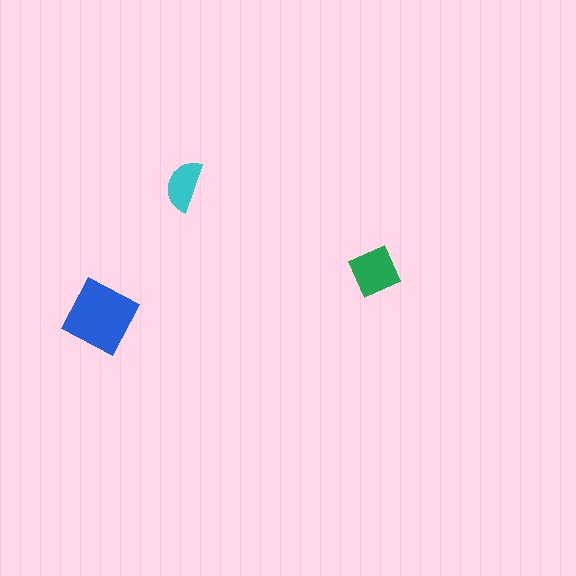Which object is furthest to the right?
The green diamond is rightmost.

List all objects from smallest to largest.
The cyan semicircle, the green diamond, the blue square.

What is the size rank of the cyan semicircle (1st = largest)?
3rd.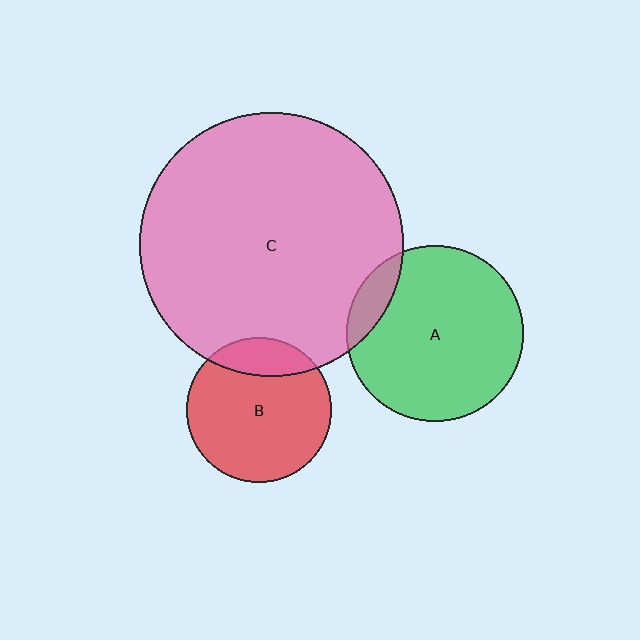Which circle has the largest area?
Circle C (pink).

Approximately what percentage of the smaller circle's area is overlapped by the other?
Approximately 20%.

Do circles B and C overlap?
Yes.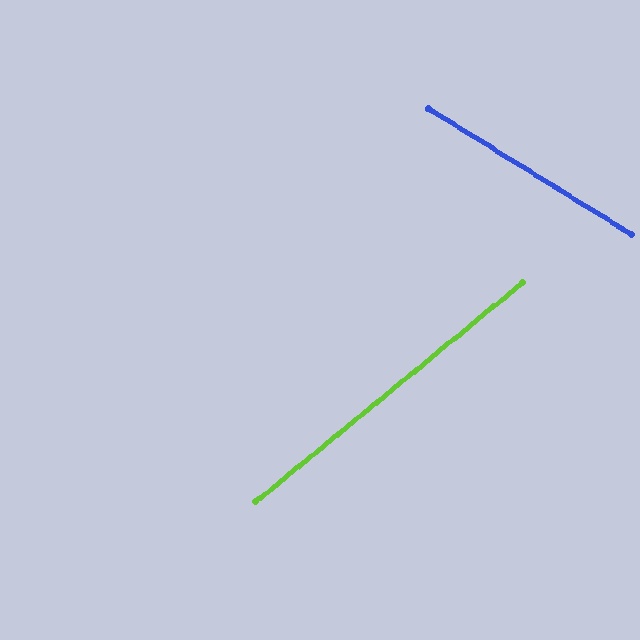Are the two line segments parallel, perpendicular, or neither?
Neither parallel nor perpendicular — they differ by about 71°.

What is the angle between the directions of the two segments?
Approximately 71 degrees.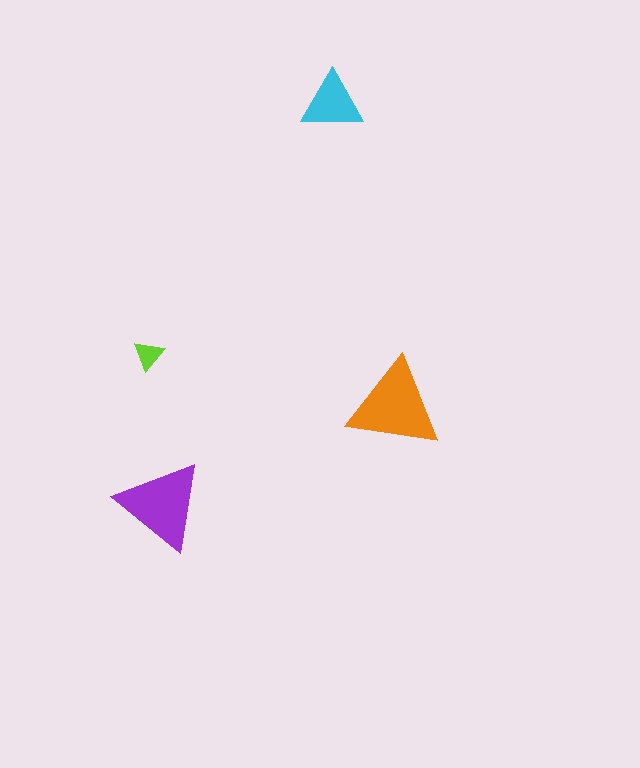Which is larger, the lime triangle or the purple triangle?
The purple one.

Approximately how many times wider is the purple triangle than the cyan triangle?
About 1.5 times wider.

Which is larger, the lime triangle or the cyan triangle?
The cyan one.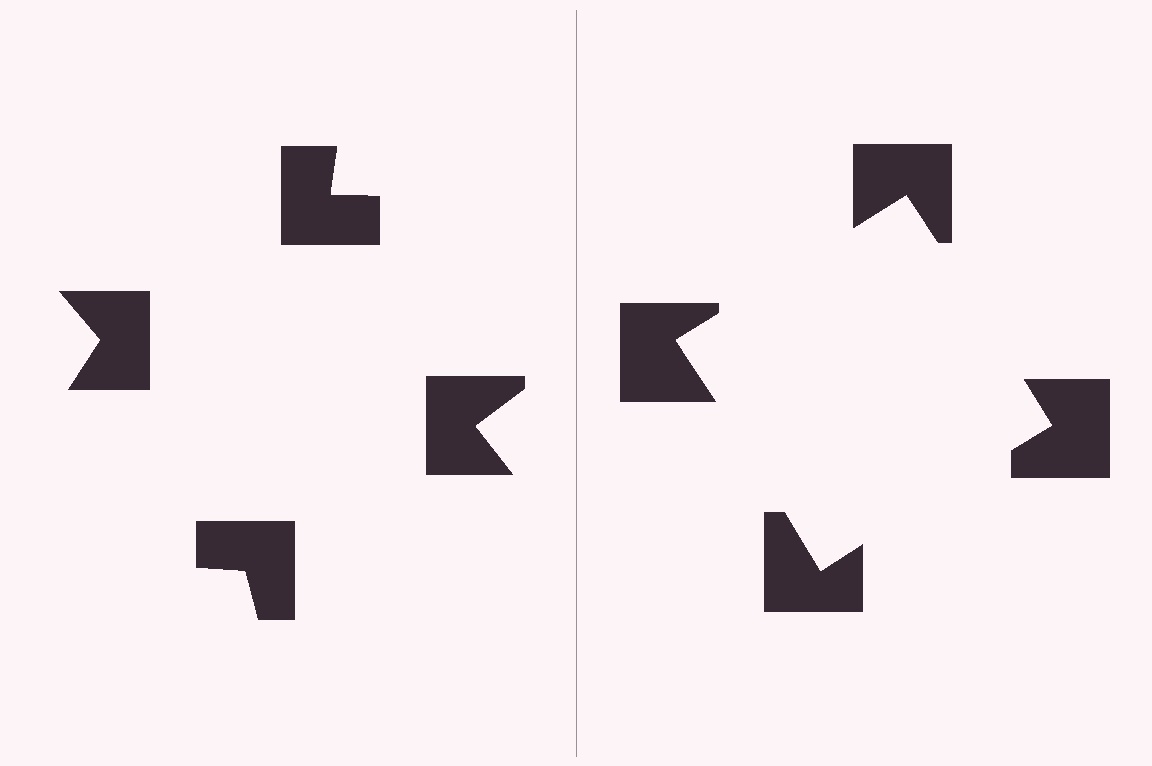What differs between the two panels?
The notched squares are positioned identically on both sides; only the wedge orientations differ. On the right they align to a square; on the left they are misaligned.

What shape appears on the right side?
An illusory square.